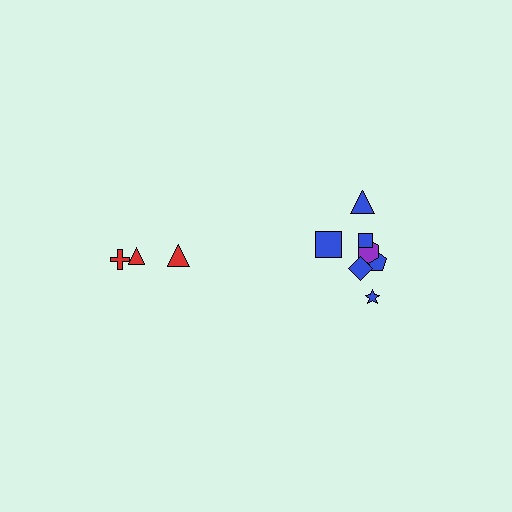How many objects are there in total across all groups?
There are 10 objects.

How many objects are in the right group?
There are 7 objects.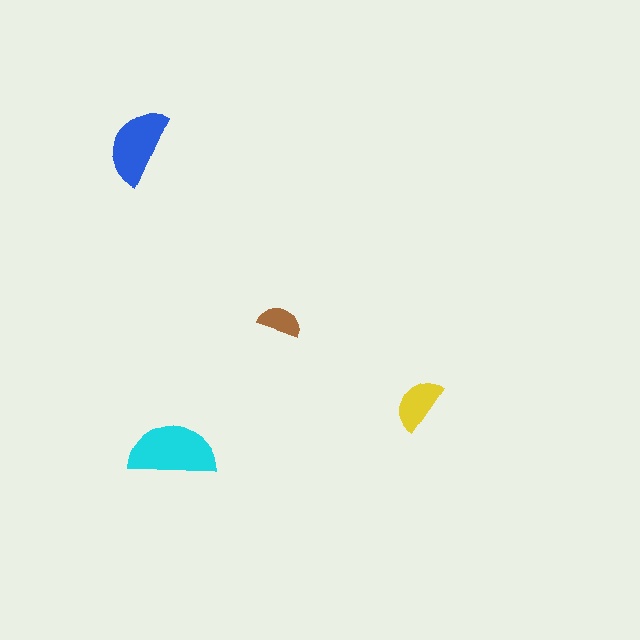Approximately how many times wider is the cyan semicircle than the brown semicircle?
About 2 times wider.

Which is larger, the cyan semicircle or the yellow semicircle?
The cyan one.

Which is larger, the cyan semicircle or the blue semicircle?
The cyan one.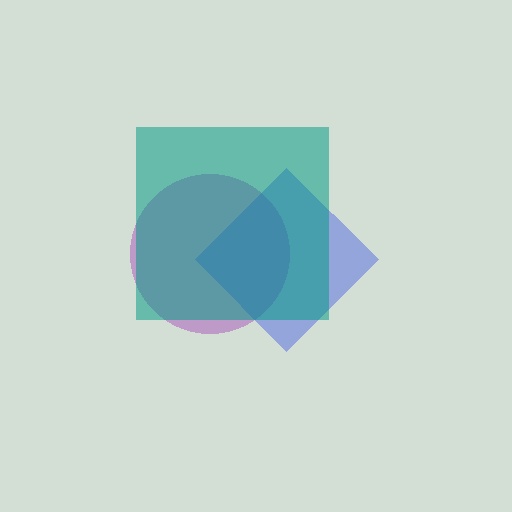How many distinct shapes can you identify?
There are 3 distinct shapes: a purple circle, a blue diamond, a teal square.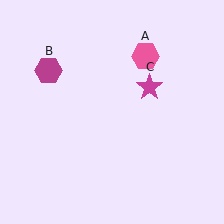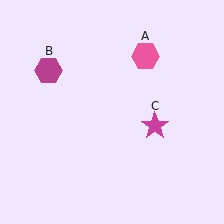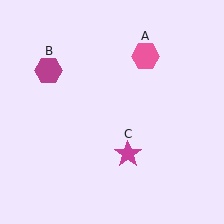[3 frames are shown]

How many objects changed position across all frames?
1 object changed position: magenta star (object C).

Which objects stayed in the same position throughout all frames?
Pink hexagon (object A) and magenta hexagon (object B) remained stationary.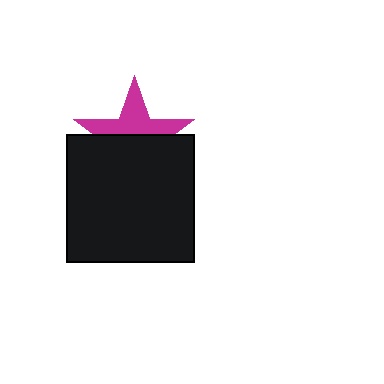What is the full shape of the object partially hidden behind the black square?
The partially hidden object is a magenta star.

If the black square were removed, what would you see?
You would see the complete magenta star.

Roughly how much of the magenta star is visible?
A small part of it is visible (roughly 45%).